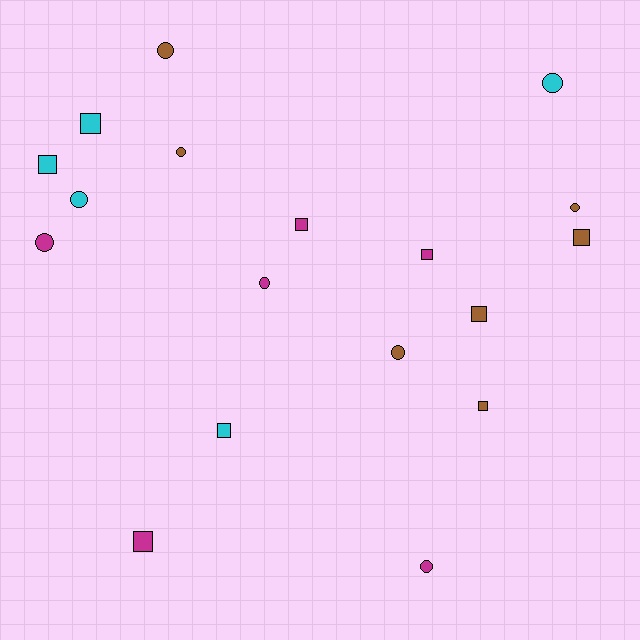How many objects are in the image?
There are 18 objects.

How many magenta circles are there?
There are 3 magenta circles.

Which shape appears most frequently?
Square, with 9 objects.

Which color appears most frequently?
Brown, with 7 objects.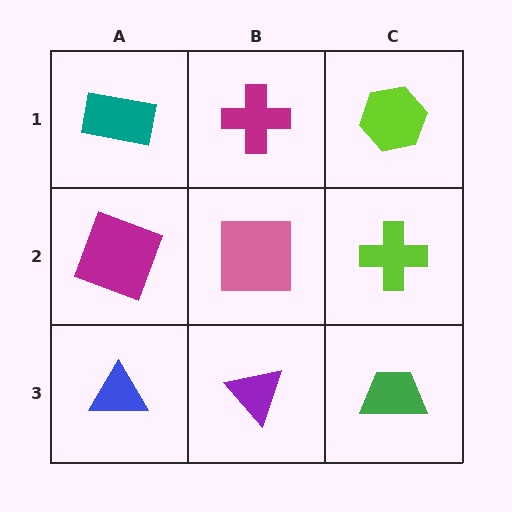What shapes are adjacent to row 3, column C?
A lime cross (row 2, column C), a purple triangle (row 3, column B).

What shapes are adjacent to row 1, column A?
A magenta square (row 2, column A), a magenta cross (row 1, column B).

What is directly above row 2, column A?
A teal rectangle.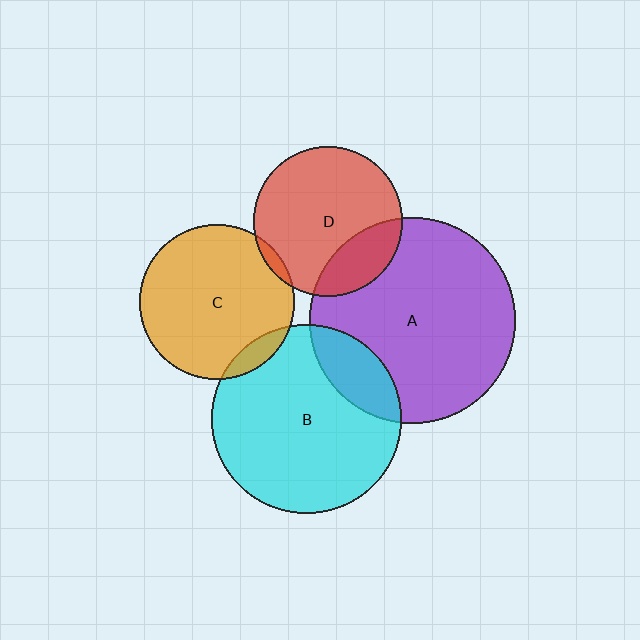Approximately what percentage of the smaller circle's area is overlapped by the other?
Approximately 5%.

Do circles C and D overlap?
Yes.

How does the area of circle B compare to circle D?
Approximately 1.6 times.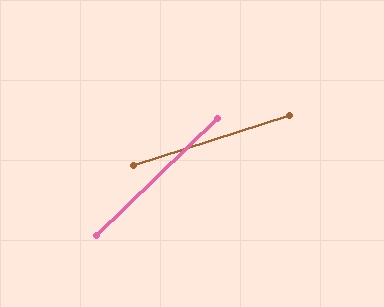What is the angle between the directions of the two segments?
Approximately 26 degrees.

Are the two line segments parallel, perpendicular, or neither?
Neither parallel nor perpendicular — they differ by about 26°.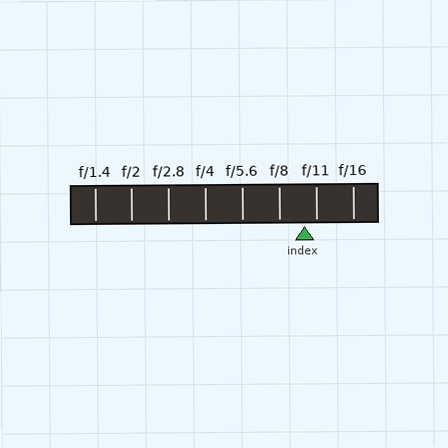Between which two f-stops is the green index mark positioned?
The index mark is between f/8 and f/11.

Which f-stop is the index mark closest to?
The index mark is closest to f/11.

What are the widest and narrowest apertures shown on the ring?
The widest aperture shown is f/1.4 and the narrowest is f/16.